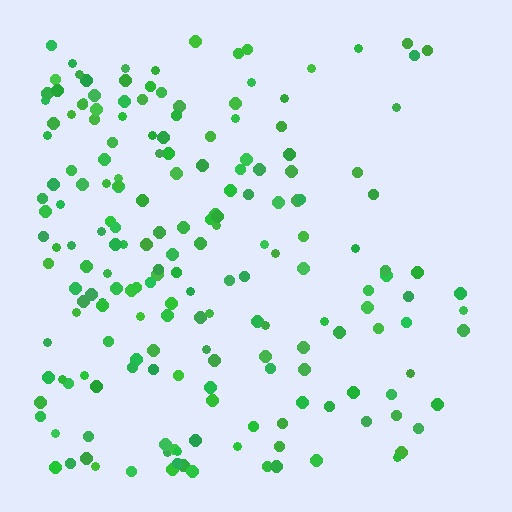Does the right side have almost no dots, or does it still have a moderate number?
Still a moderate number, just noticeably fewer than the left.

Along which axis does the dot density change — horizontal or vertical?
Horizontal.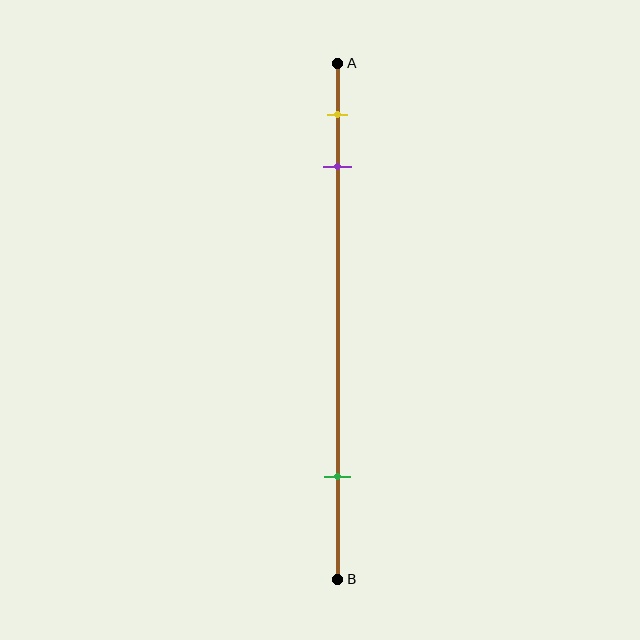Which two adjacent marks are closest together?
The yellow and purple marks are the closest adjacent pair.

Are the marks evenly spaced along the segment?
No, the marks are not evenly spaced.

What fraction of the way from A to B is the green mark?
The green mark is approximately 80% (0.8) of the way from A to B.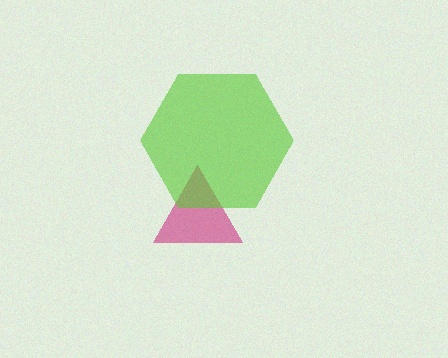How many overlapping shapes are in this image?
There are 2 overlapping shapes in the image.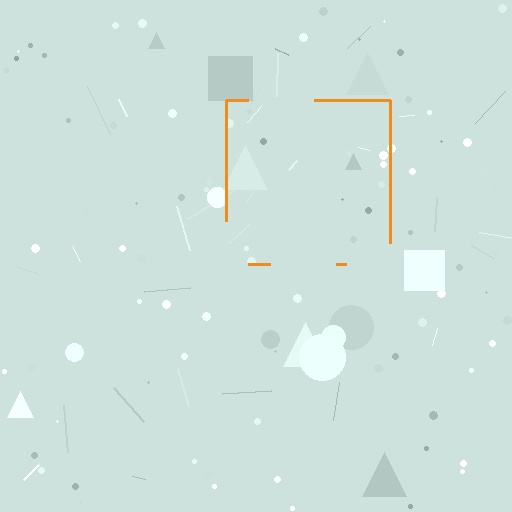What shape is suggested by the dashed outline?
The dashed outline suggests a square.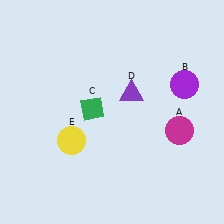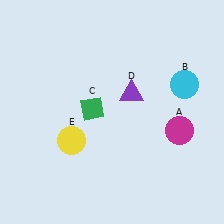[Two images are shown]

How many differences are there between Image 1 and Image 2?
There is 1 difference between the two images.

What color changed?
The circle (B) changed from purple in Image 1 to cyan in Image 2.